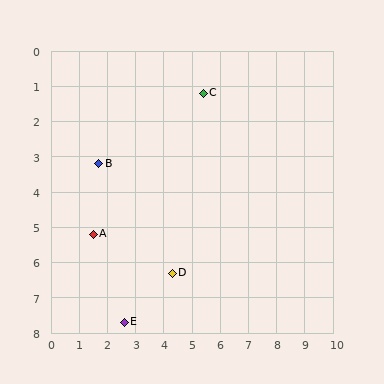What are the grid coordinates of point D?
Point D is at approximately (4.3, 6.3).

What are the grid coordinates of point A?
Point A is at approximately (1.5, 5.2).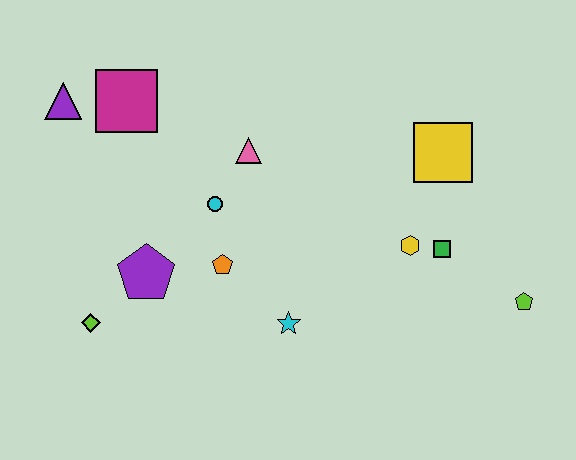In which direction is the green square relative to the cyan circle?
The green square is to the right of the cyan circle.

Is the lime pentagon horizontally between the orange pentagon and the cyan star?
No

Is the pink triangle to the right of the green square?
No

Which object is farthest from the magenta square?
The lime pentagon is farthest from the magenta square.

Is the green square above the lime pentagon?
Yes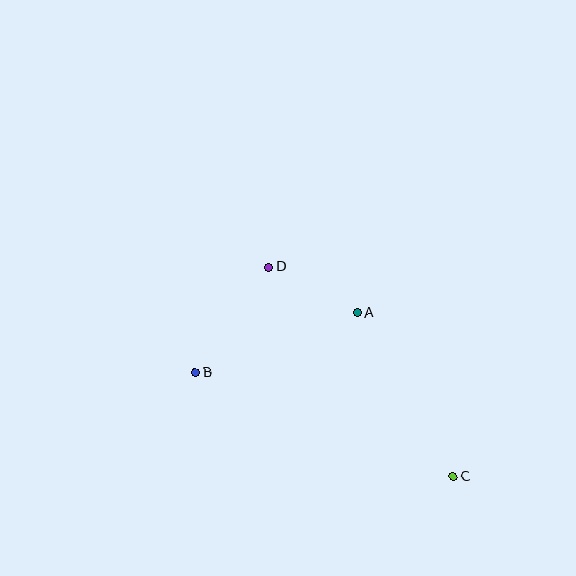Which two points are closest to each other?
Points A and D are closest to each other.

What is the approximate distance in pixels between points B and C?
The distance between B and C is approximately 278 pixels.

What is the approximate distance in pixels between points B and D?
The distance between B and D is approximately 128 pixels.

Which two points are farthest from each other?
Points C and D are farthest from each other.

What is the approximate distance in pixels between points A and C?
The distance between A and C is approximately 190 pixels.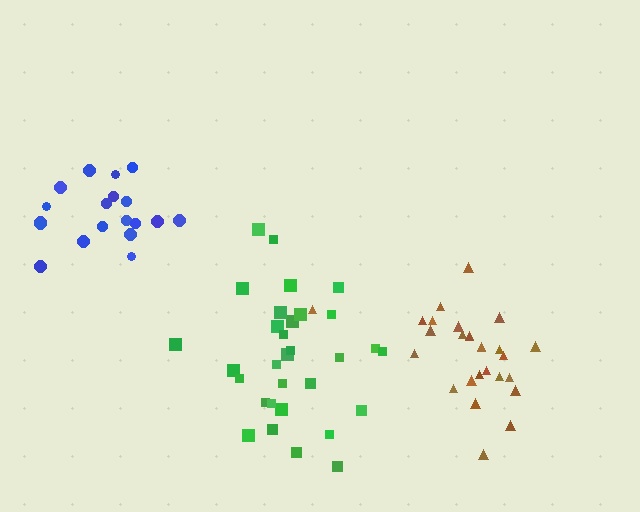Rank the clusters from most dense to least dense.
brown, blue, green.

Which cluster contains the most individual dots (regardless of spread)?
Green (31).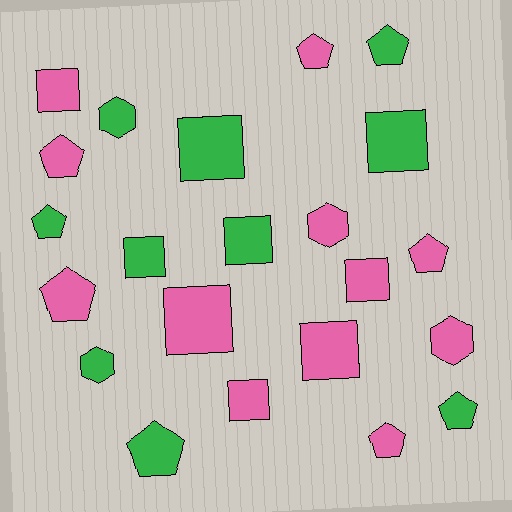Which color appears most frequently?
Pink, with 12 objects.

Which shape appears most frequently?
Pentagon, with 9 objects.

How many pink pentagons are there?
There are 5 pink pentagons.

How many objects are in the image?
There are 22 objects.